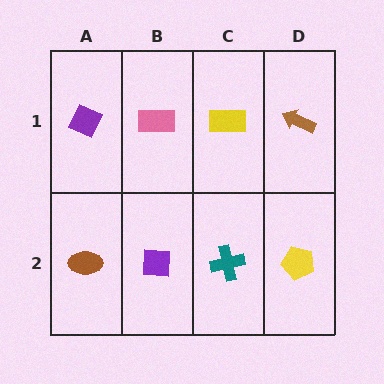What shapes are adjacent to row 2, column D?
A brown arrow (row 1, column D), a teal cross (row 2, column C).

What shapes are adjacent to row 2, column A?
A purple diamond (row 1, column A), a purple square (row 2, column B).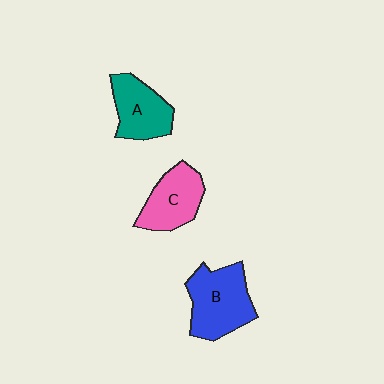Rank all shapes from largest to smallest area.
From largest to smallest: B (blue), C (pink), A (teal).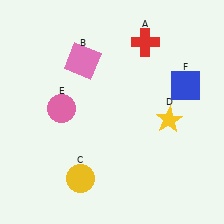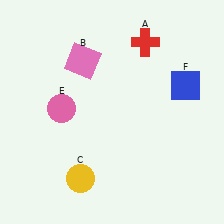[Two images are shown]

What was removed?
The yellow star (D) was removed in Image 2.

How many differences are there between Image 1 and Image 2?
There is 1 difference between the two images.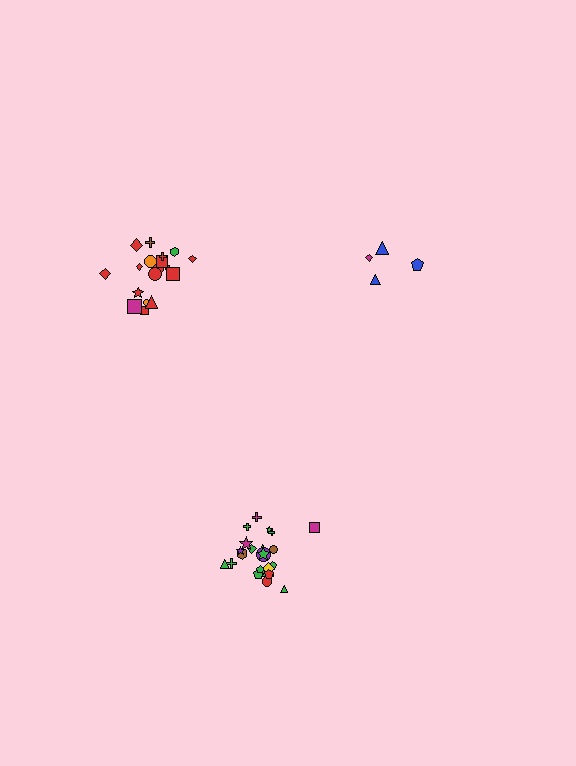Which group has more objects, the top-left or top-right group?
The top-left group.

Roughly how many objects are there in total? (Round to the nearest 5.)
Roughly 45 objects in total.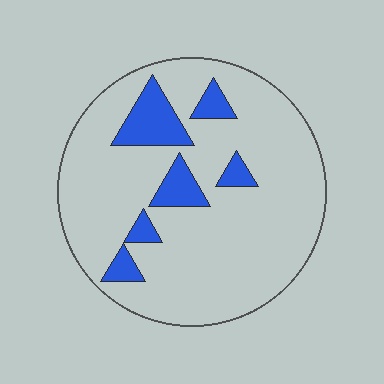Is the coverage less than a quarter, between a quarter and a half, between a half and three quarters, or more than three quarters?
Less than a quarter.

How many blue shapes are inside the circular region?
6.